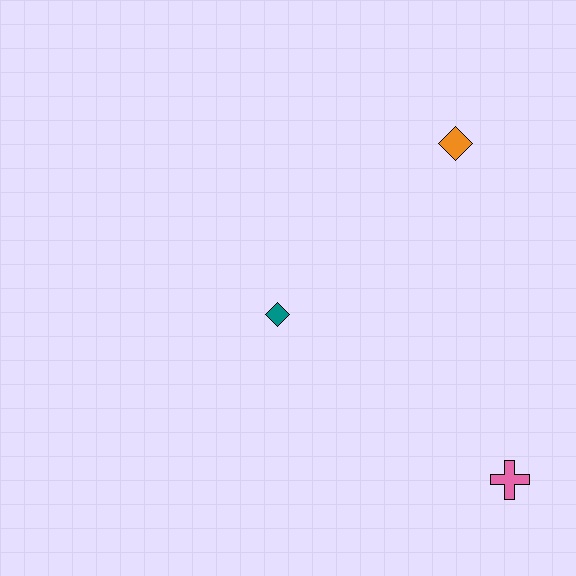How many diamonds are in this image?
There are 2 diamonds.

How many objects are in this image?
There are 3 objects.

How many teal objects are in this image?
There is 1 teal object.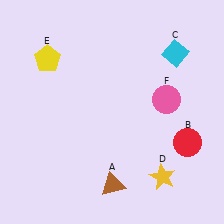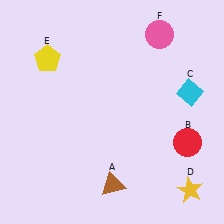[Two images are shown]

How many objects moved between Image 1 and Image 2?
3 objects moved between the two images.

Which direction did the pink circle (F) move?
The pink circle (F) moved up.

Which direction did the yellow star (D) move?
The yellow star (D) moved right.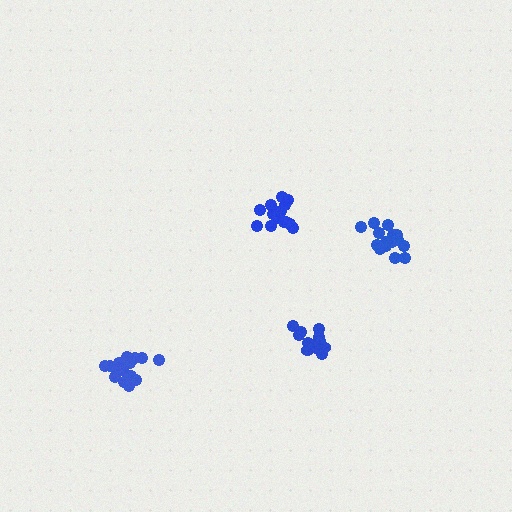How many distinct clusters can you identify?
There are 4 distinct clusters.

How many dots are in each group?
Group 1: 17 dots, Group 2: 15 dots, Group 3: 14 dots, Group 4: 15 dots (61 total).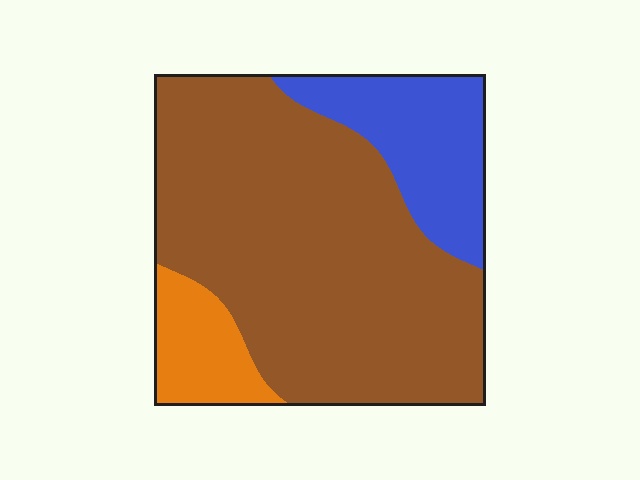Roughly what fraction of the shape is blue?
Blue covers around 20% of the shape.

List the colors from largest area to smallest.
From largest to smallest: brown, blue, orange.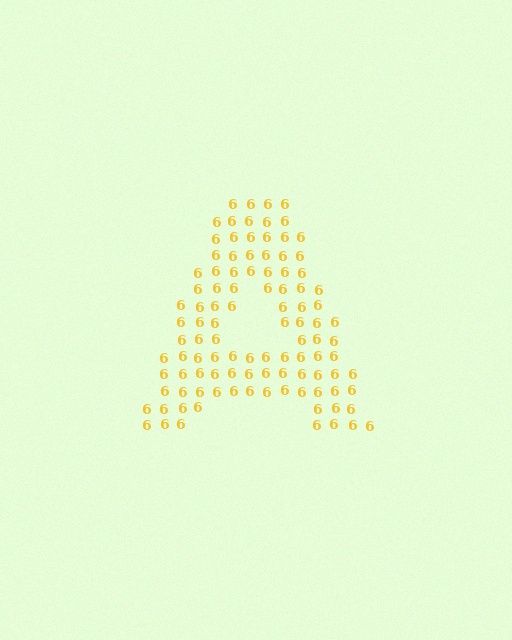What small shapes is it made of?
It is made of small digit 6's.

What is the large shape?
The large shape is the letter A.